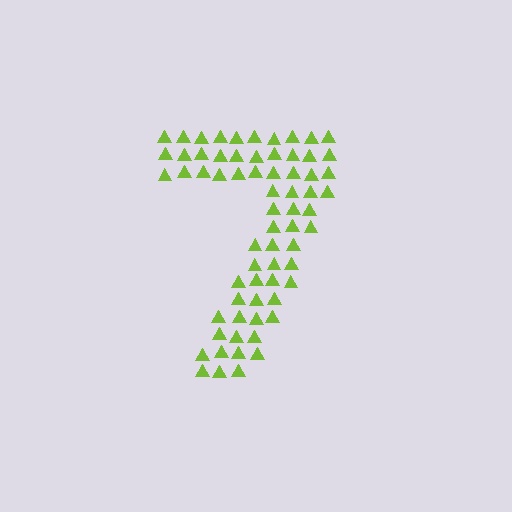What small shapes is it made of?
It is made of small triangles.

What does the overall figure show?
The overall figure shows the digit 7.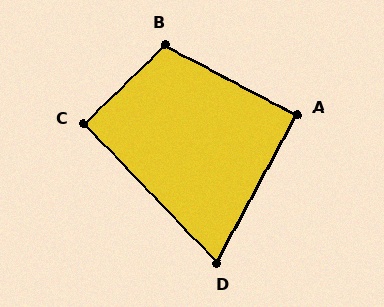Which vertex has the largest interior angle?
B, at approximately 107 degrees.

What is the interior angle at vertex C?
Approximately 91 degrees (approximately right).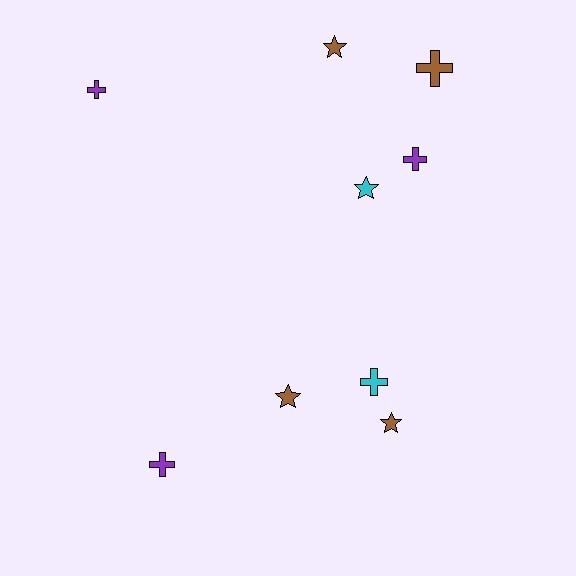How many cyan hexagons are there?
There are no cyan hexagons.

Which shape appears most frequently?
Cross, with 5 objects.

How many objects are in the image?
There are 9 objects.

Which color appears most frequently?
Brown, with 4 objects.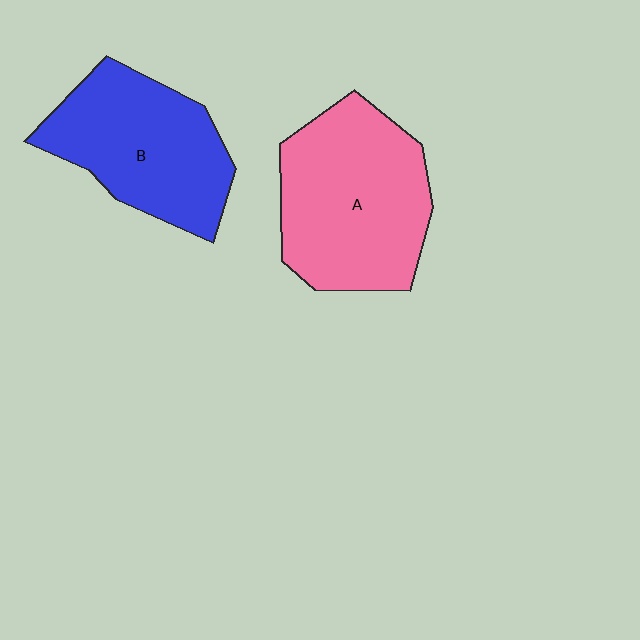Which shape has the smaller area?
Shape B (blue).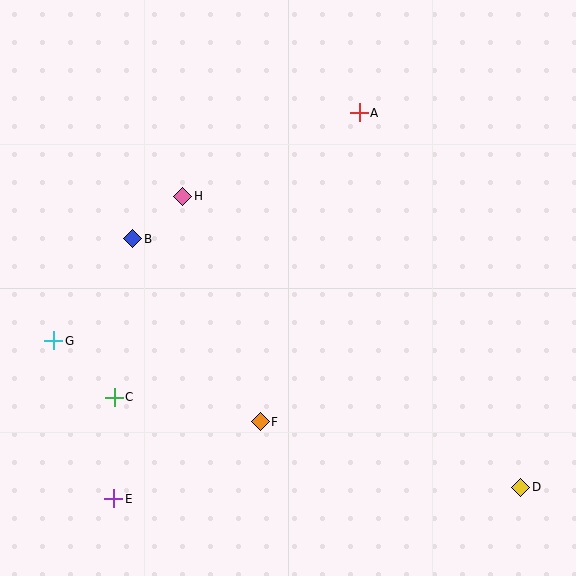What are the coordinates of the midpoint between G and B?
The midpoint between G and B is at (93, 290).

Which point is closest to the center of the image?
Point F at (260, 422) is closest to the center.